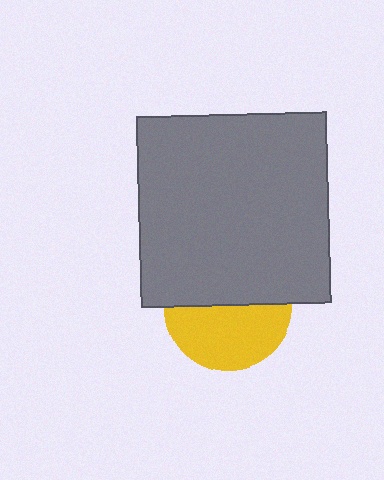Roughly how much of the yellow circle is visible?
About half of it is visible (roughly 50%).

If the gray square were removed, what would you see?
You would see the complete yellow circle.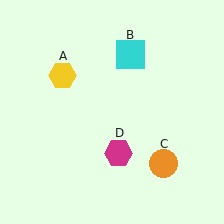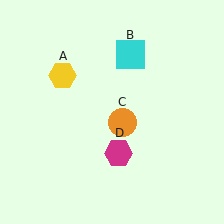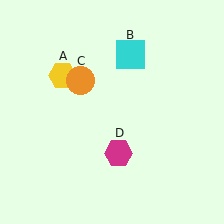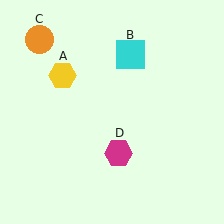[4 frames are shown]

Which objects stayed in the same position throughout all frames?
Yellow hexagon (object A) and cyan square (object B) and magenta hexagon (object D) remained stationary.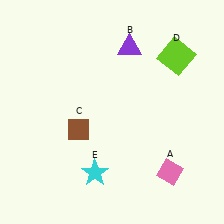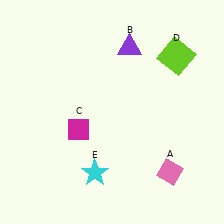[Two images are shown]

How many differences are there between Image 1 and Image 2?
There is 1 difference between the two images.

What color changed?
The diamond (C) changed from brown in Image 1 to magenta in Image 2.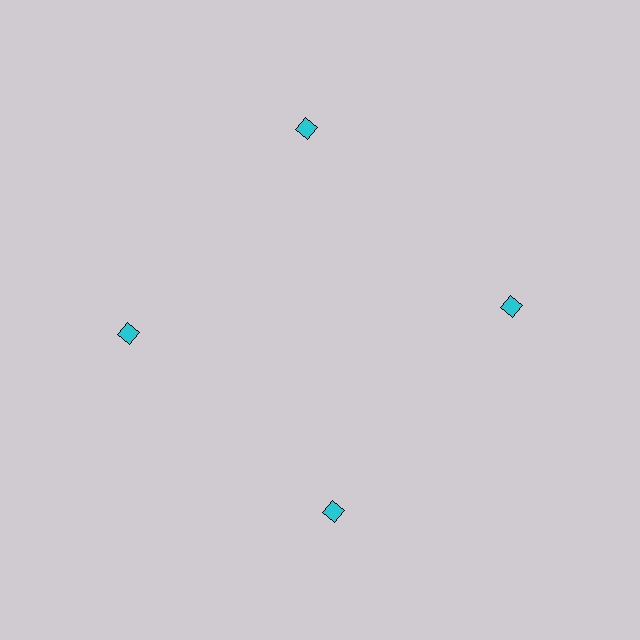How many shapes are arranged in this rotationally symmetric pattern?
There are 4 shapes, arranged in 4 groups of 1.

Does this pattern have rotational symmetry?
Yes, this pattern has 4-fold rotational symmetry. It looks the same after rotating 90 degrees around the center.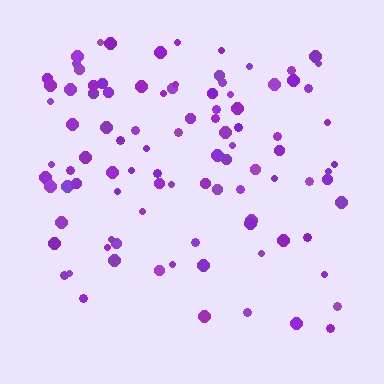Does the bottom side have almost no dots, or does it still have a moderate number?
Still a moderate number, just noticeably fewer than the top.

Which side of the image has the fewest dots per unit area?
The bottom.